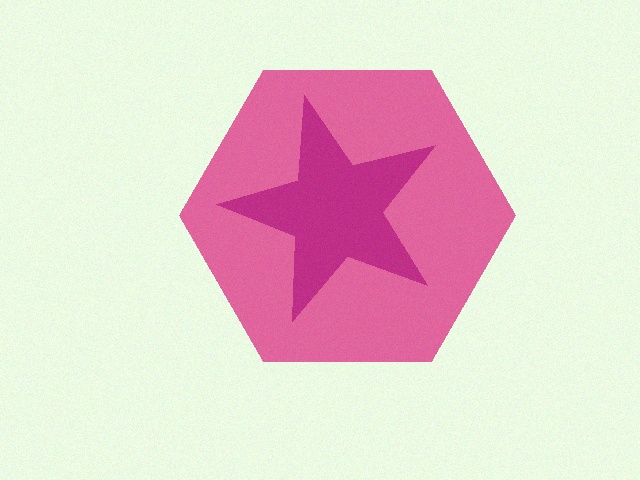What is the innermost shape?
The magenta star.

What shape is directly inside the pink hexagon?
The magenta star.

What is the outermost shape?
The pink hexagon.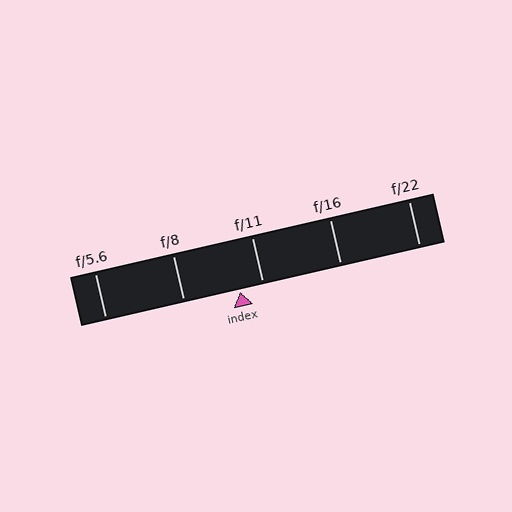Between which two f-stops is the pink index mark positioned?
The index mark is between f/8 and f/11.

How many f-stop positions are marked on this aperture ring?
There are 5 f-stop positions marked.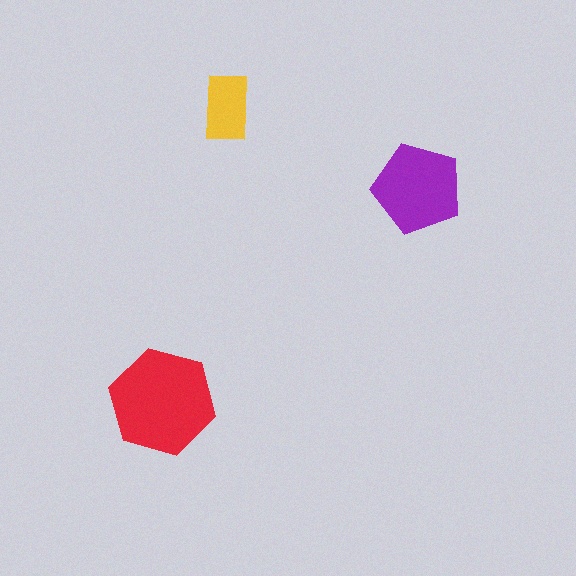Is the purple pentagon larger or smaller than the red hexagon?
Smaller.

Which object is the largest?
The red hexagon.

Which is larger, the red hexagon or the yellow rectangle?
The red hexagon.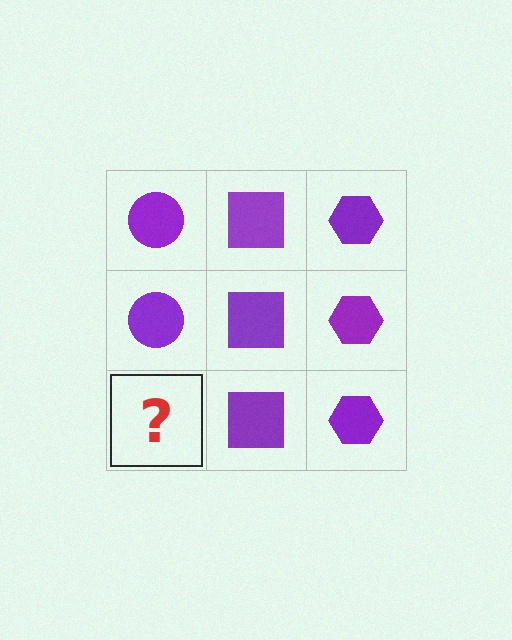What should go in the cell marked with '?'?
The missing cell should contain a purple circle.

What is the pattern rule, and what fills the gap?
The rule is that each column has a consistent shape. The gap should be filled with a purple circle.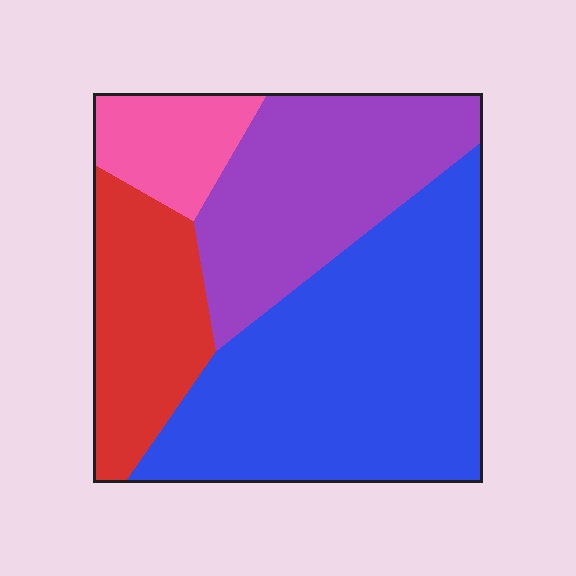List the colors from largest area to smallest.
From largest to smallest: blue, purple, red, pink.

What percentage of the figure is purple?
Purple covers around 25% of the figure.